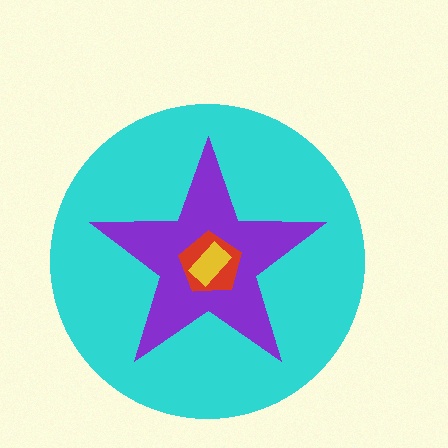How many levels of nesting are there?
4.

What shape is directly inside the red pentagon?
The yellow rectangle.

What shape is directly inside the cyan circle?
The purple star.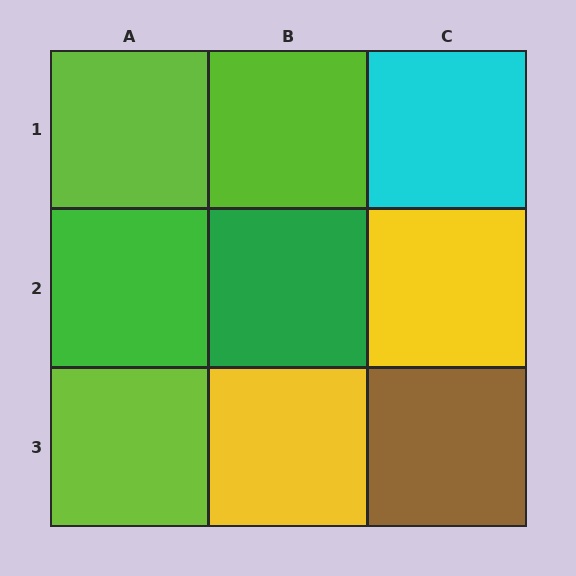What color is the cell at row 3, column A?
Lime.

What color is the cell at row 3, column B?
Yellow.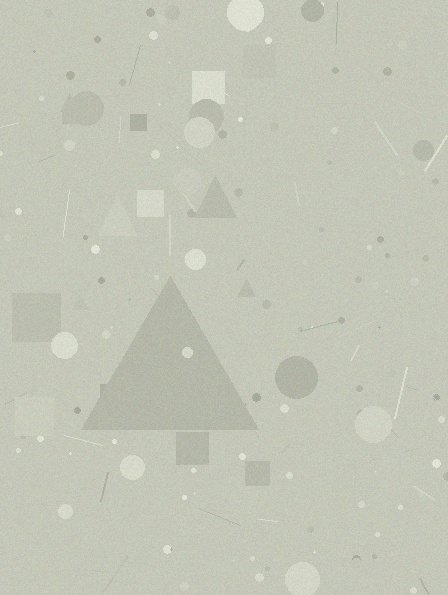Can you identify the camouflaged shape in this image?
The camouflaged shape is a triangle.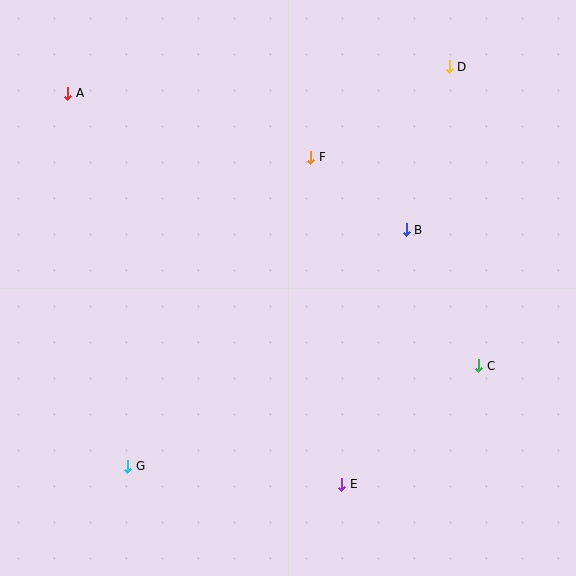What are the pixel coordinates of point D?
Point D is at (449, 67).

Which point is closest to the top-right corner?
Point D is closest to the top-right corner.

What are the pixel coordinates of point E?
Point E is at (342, 484).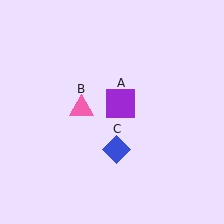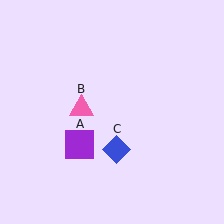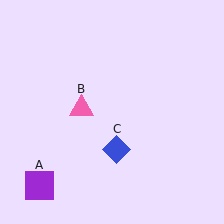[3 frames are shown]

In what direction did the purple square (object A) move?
The purple square (object A) moved down and to the left.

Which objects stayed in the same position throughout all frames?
Pink triangle (object B) and blue diamond (object C) remained stationary.